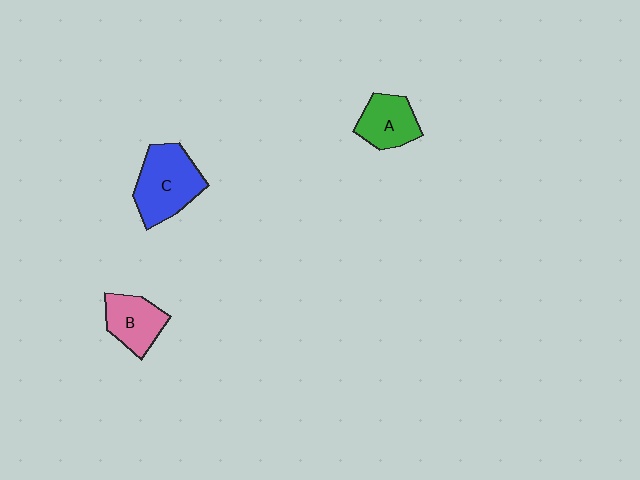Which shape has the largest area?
Shape C (blue).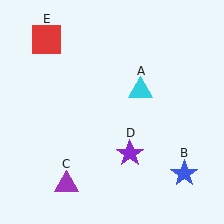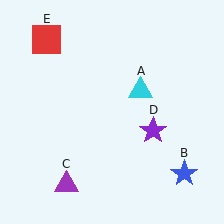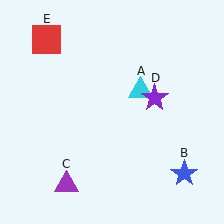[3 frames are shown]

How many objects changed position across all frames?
1 object changed position: purple star (object D).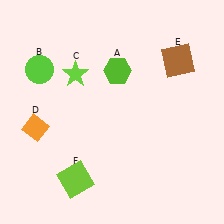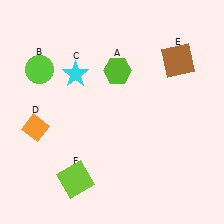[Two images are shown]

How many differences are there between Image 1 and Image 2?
There is 1 difference between the two images.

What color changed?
The star (C) changed from lime in Image 1 to cyan in Image 2.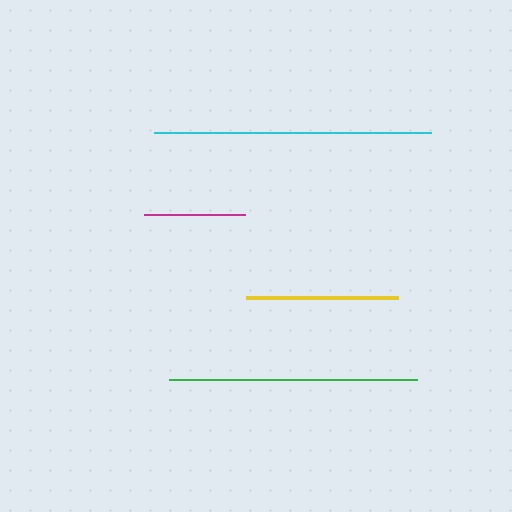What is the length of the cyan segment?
The cyan segment is approximately 278 pixels long.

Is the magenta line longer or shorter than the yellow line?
The yellow line is longer than the magenta line.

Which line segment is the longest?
The cyan line is the longest at approximately 278 pixels.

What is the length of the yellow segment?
The yellow segment is approximately 152 pixels long.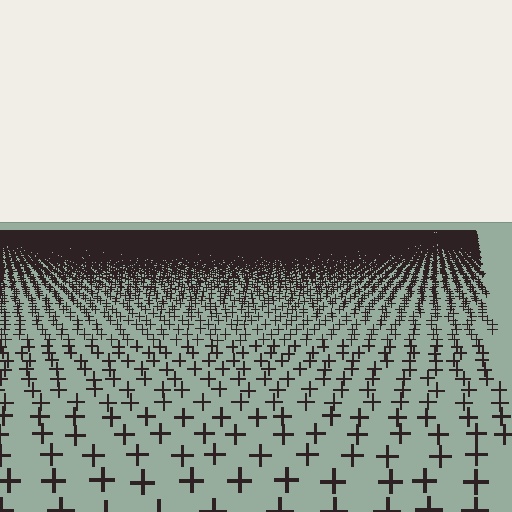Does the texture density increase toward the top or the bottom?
Density increases toward the top.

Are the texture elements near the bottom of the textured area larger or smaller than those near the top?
Larger. Near the bottom, elements are closer to the viewer and appear at a bigger on-screen size.